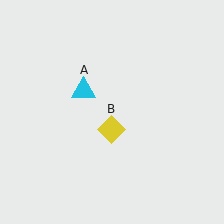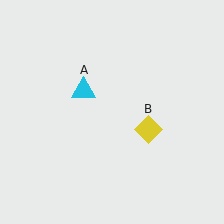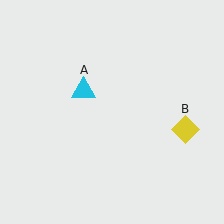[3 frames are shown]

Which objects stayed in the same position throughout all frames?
Cyan triangle (object A) remained stationary.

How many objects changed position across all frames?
1 object changed position: yellow diamond (object B).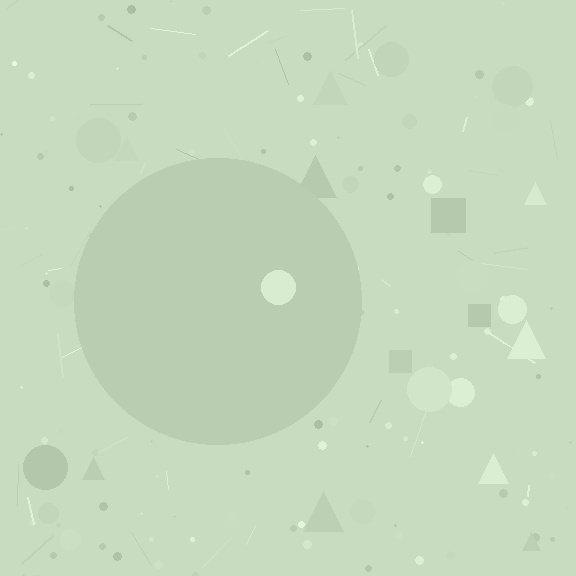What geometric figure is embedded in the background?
A circle is embedded in the background.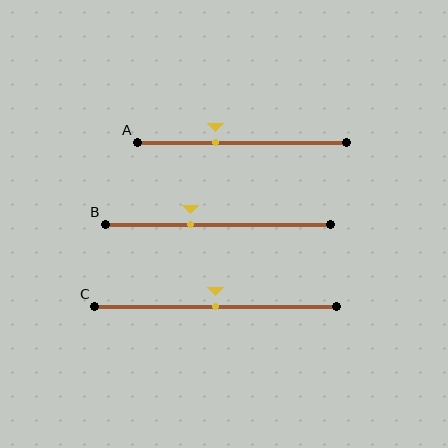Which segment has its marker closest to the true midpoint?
Segment C has its marker closest to the true midpoint.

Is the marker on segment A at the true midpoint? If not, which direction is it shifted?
No, the marker on segment A is shifted to the left by about 12% of the segment length.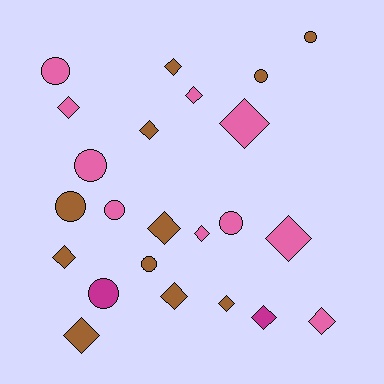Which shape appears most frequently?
Diamond, with 14 objects.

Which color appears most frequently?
Brown, with 11 objects.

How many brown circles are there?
There are 4 brown circles.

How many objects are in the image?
There are 23 objects.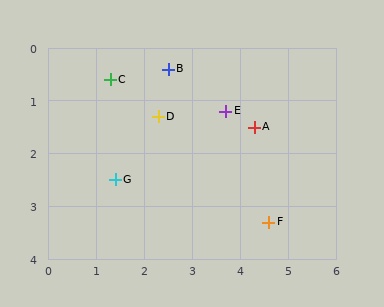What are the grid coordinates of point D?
Point D is at approximately (2.3, 1.3).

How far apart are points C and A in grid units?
Points C and A are about 3.1 grid units apart.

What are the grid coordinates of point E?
Point E is at approximately (3.7, 1.2).